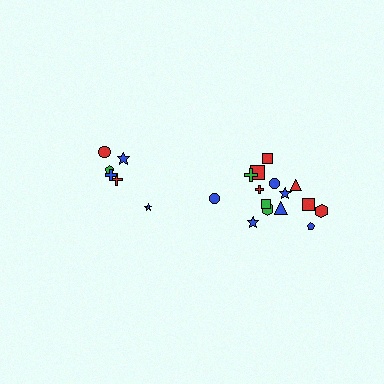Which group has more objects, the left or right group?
The right group.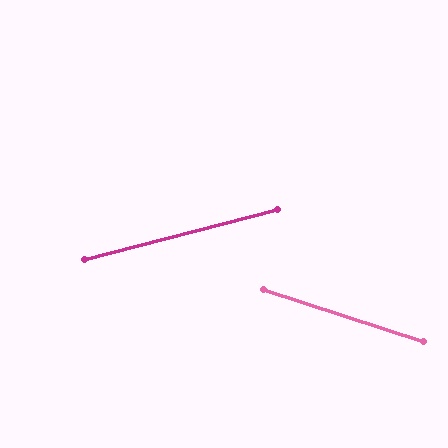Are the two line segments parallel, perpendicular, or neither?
Neither parallel nor perpendicular — they differ by about 33°.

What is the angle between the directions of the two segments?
Approximately 33 degrees.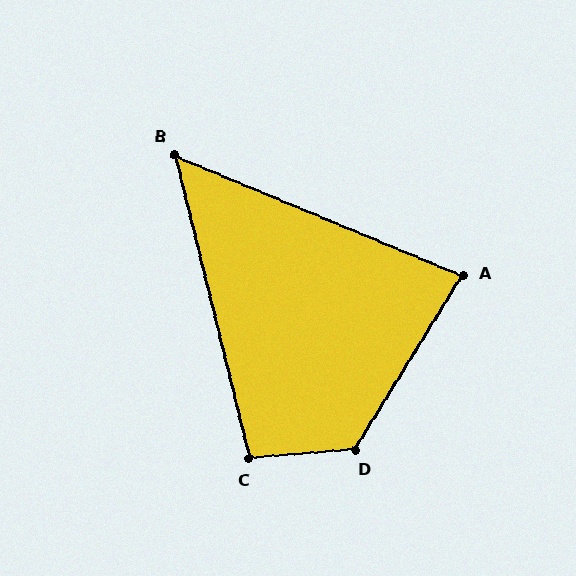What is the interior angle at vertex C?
Approximately 99 degrees (obtuse).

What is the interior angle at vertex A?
Approximately 81 degrees (acute).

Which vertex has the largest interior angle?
D, at approximately 127 degrees.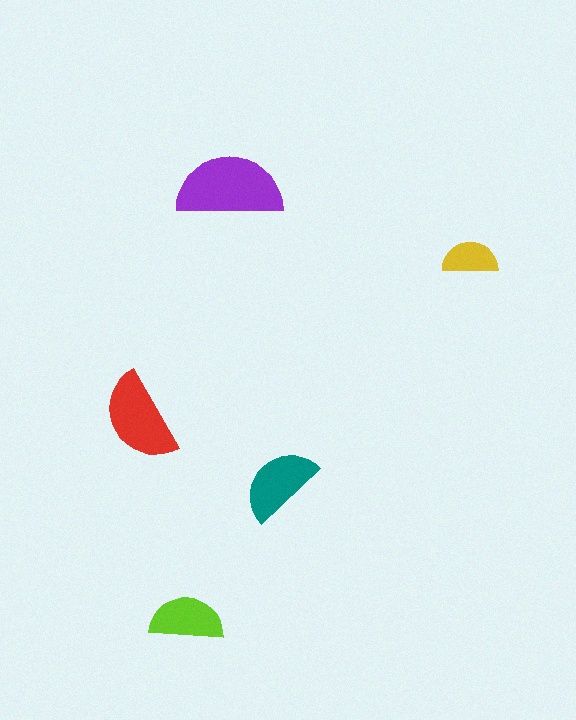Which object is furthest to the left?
The red semicircle is leftmost.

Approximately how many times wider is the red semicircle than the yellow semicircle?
About 1.5 times wider.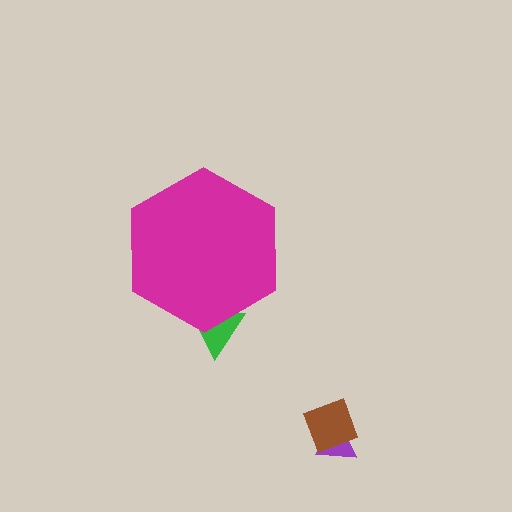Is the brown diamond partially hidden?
No, the brown diamond is fully visible.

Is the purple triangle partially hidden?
No, the purple triangle is fully visible.